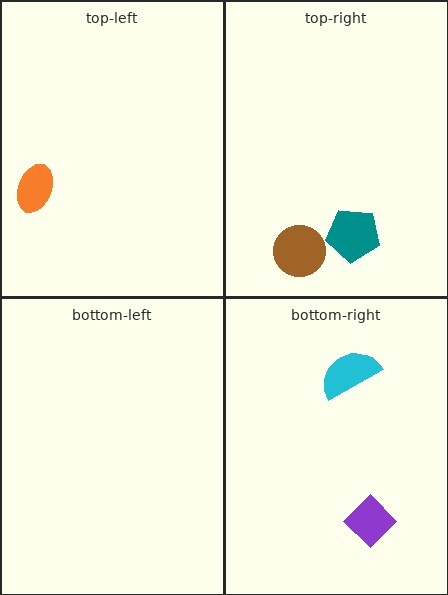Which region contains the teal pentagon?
The top-right region.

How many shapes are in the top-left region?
1.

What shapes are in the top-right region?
The brown circle, the teal pentagon.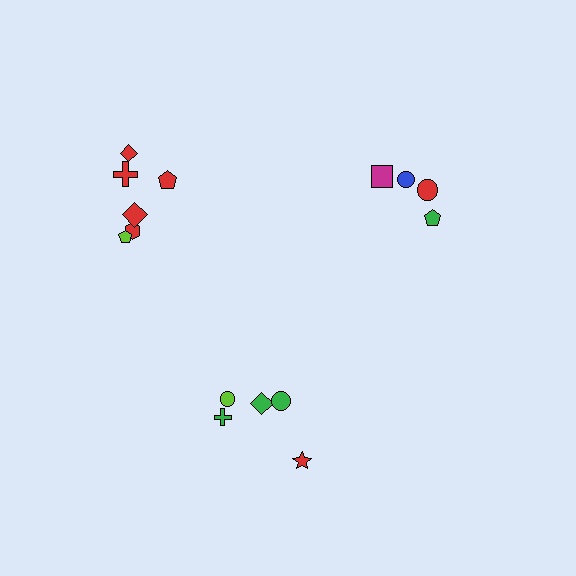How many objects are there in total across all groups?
There are 15 objects.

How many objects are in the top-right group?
There are 4 objects.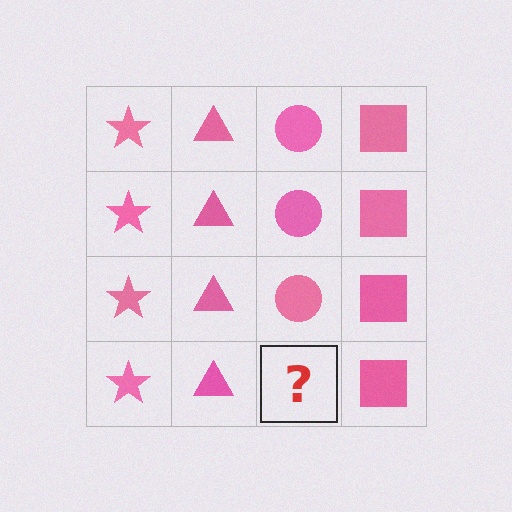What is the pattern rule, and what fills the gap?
The rule is that each column has a consistent shape. The gap should be filled with a pink circle.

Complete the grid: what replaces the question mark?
The question mark should be replaced with a pink circle.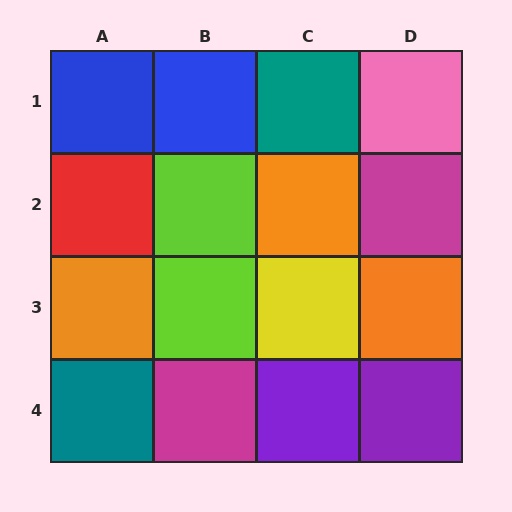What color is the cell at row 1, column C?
Teal.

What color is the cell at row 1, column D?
Pink.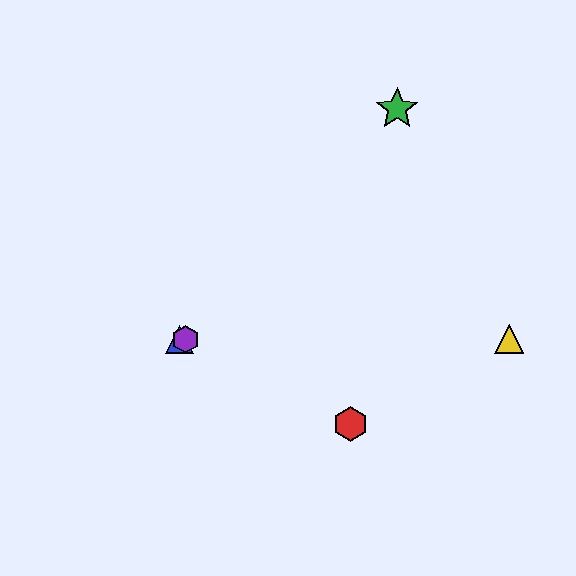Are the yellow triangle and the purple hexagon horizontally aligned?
Yes, both are at y≈339.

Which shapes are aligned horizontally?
The blue triangle, the yellow triangle, the purple hexagon are aligned horizontally.